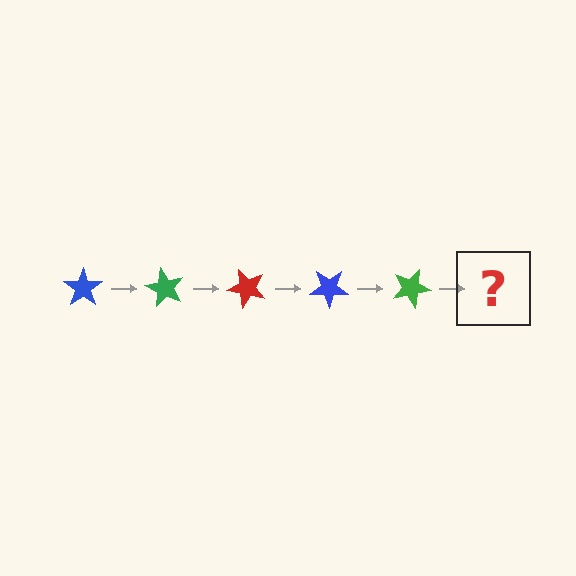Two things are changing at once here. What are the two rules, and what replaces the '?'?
The two rules are that it rotates 60 degrees each step and the color cycles through blue, green, and red. The '?' should be a red star, rotated 300 degrees from the start.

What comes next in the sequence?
The next element should be a red star, rotated 300 degrees from the start.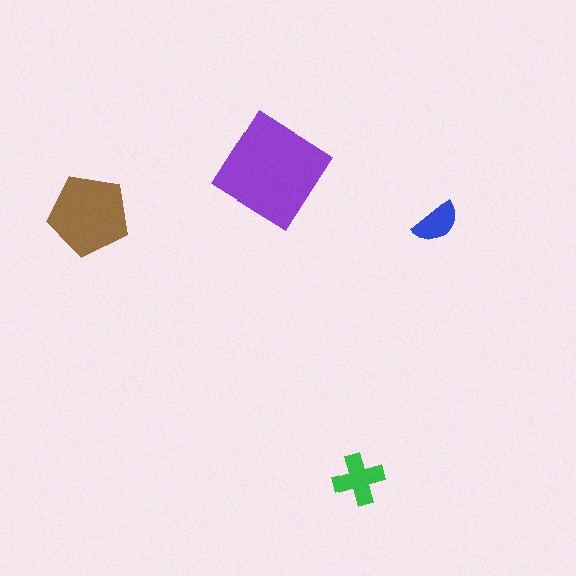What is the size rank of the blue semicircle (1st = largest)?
4th.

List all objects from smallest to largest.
The blue semicircle, the green cross, the brown pentagon, the purple diamond.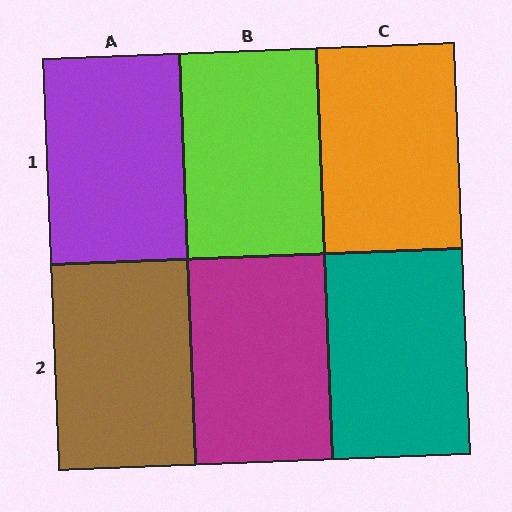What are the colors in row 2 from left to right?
Brown, magenta, teal.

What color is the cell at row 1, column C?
Orange.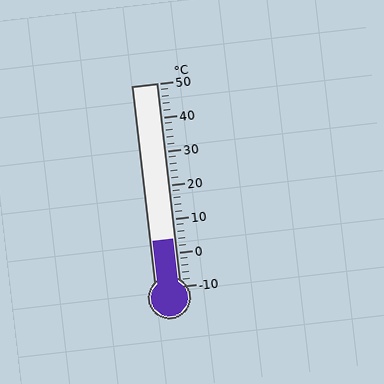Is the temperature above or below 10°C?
The temperature is below 10°C.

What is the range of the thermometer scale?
The thermometer scale ranges from -10°C to 50°C.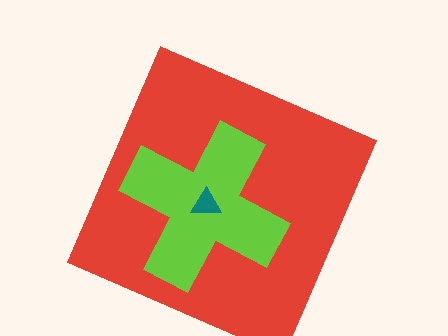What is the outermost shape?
The red square.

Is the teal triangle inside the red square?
Yes.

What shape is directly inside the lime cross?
The teal triangle.